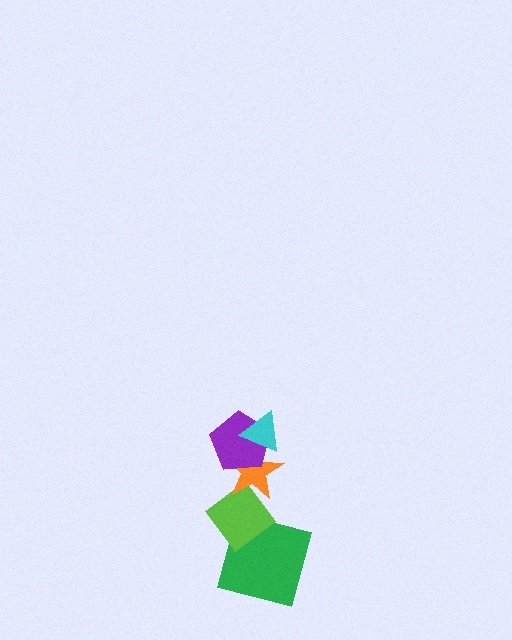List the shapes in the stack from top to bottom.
From top to bottom: the cyan triangle, the purple pentagon, the orange star, the lime diamond, the green square.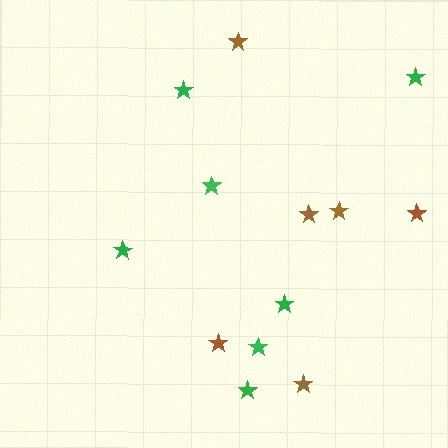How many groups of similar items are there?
There are 2 groups: one group of brown stars (6) and one group of green stars (7).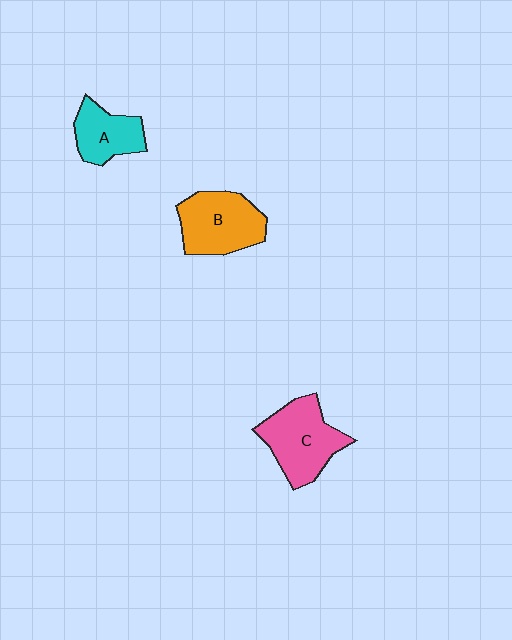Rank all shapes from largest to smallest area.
From largest to smallest: C (pink), B (orange), A (cyan).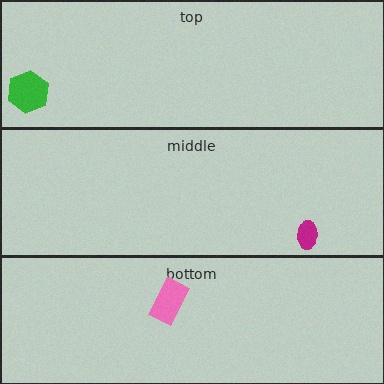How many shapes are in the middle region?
1.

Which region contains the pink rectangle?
The bottom region.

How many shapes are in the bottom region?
1.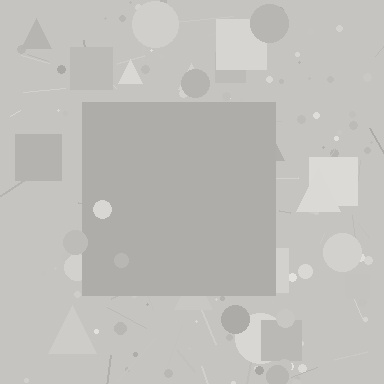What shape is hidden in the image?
A square is hidden in the image.